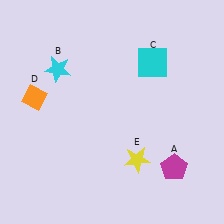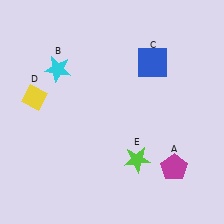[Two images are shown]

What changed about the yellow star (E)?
In Image 1, E is yellow. In Image 2, it changed to lime.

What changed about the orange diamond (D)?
In Image 1, D is orange. In Image 2, it changed to yellow.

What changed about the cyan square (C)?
In Image 1, C is cyan. In Image 2, it changed to blue.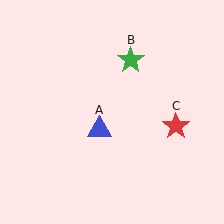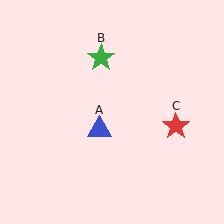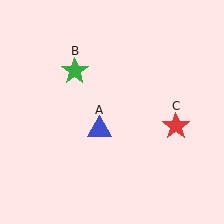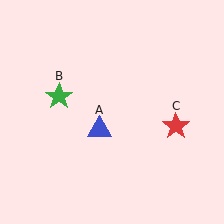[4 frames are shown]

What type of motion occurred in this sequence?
The green star (object B) rotated counterclockwise around the center of the scene.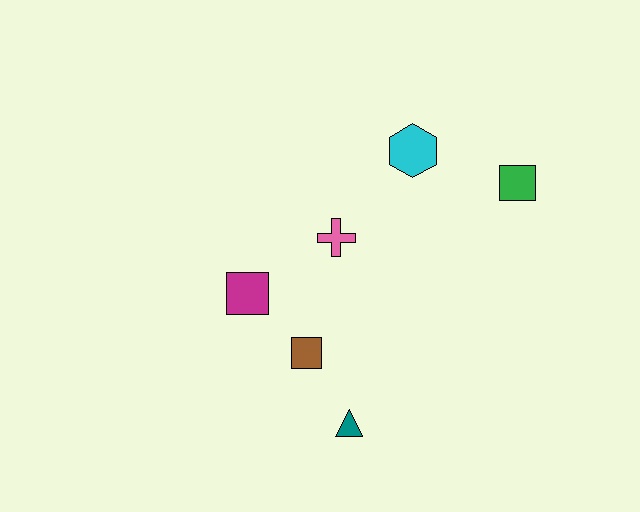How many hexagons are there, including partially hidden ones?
There is 1 hexagon.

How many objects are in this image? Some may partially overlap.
There are 6 objects.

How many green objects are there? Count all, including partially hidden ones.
There is 1 green object.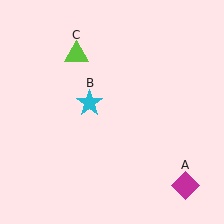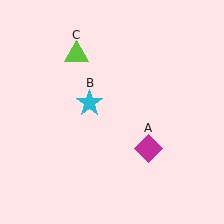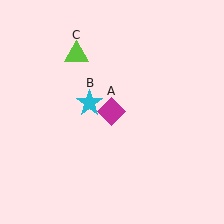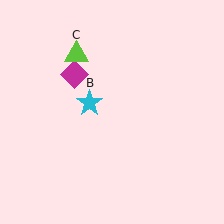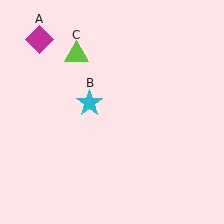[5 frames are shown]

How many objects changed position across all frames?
1 object changed position: magenta diamond (object A).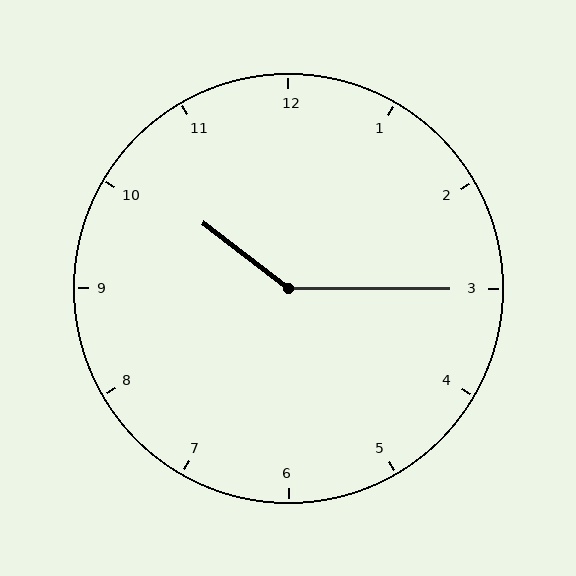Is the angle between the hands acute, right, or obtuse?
It is obtuse.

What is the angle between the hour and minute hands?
Approximately 142 degrees.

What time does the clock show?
10:15.